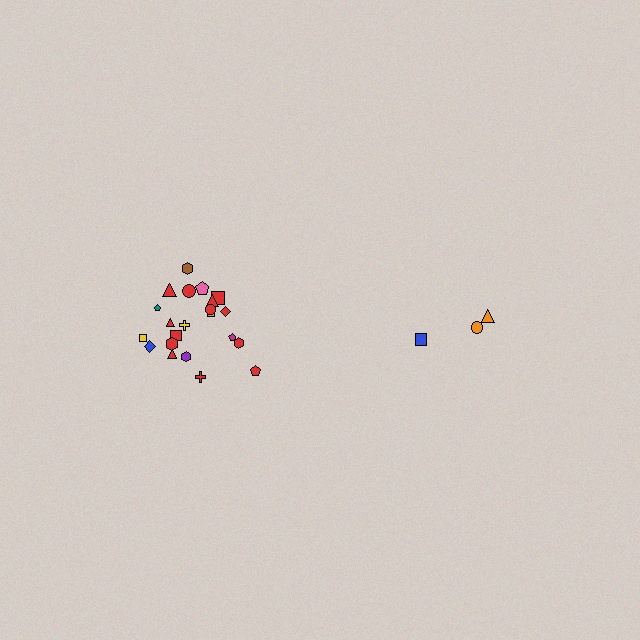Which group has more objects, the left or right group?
The left group.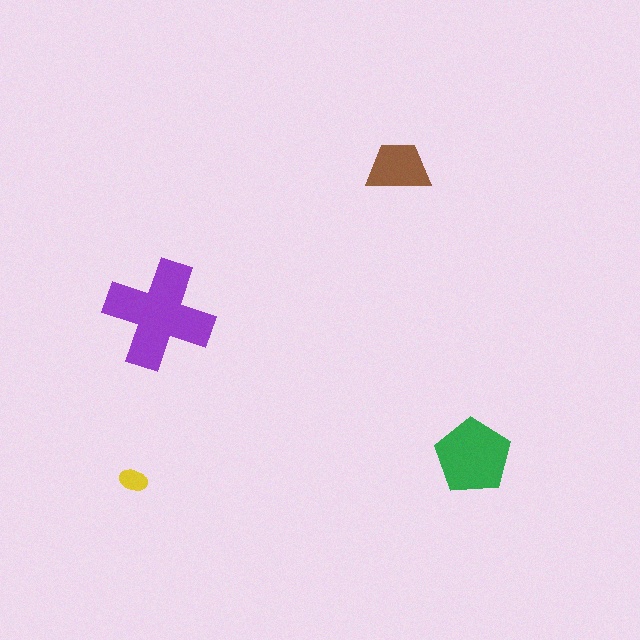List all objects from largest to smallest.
The purple cross, the green pentagon, the brown trapezoid, the yellow ellipse.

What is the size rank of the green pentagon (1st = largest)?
2nd.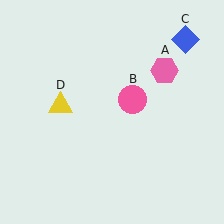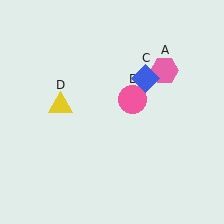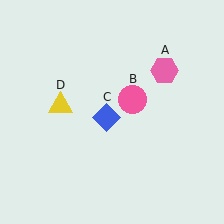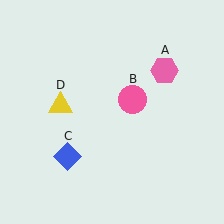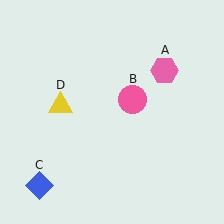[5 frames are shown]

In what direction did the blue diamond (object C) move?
The blue diamond (object C) moved down and to the left.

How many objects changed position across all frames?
1 object changed position: blue diamond (object C).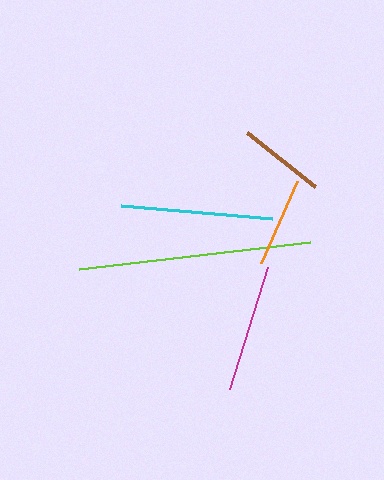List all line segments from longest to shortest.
From longest to shortest: lime, cyan, magenta, orange, brown.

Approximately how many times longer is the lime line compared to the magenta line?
The lime line is approximately 1.8 times the length of the magenta line.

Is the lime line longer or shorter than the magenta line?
The lime line is longer than the magenta line.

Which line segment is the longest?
The lime line is the longest at approximately 233 pixels.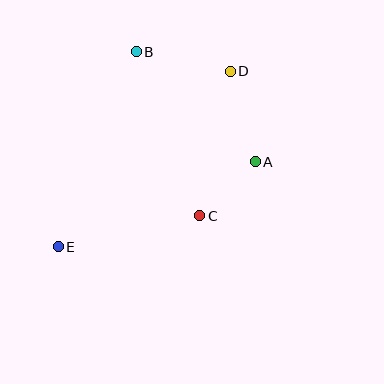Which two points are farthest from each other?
Points D and E are farthest from each other.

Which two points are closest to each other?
Points A and C are closest to each other.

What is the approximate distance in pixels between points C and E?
The distance between C and E is approximately 145 pixels.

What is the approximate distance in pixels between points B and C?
The distance between B and C is approximately 176 pixels.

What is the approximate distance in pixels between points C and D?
The distance between C and D is approximately 147 pixels.